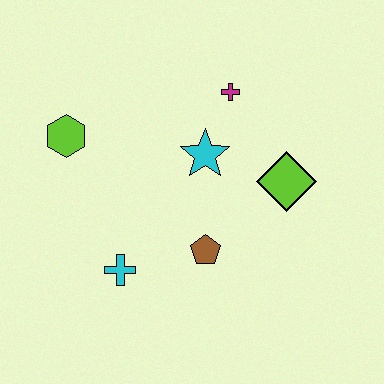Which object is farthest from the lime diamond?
The lime hexagon is farthest from the lime diamond.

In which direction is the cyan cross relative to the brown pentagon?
The cyan cross is to the left of the brown pentagon.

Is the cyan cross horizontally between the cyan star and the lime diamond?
No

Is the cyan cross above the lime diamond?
No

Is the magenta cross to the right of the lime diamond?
No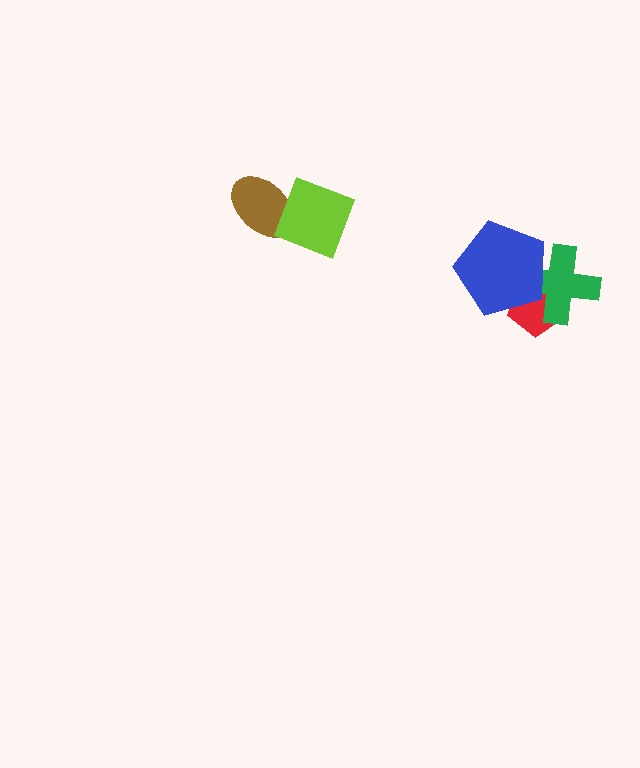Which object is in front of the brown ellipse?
The lime diamond is in front of the brown ellipse.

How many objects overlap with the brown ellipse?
1 object overlaps with the brown ellipse.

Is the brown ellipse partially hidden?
Yes, it is partially covered by another shape.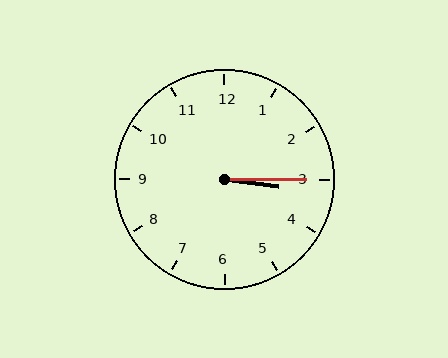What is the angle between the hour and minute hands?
Approximately 8 degrees.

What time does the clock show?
3:15.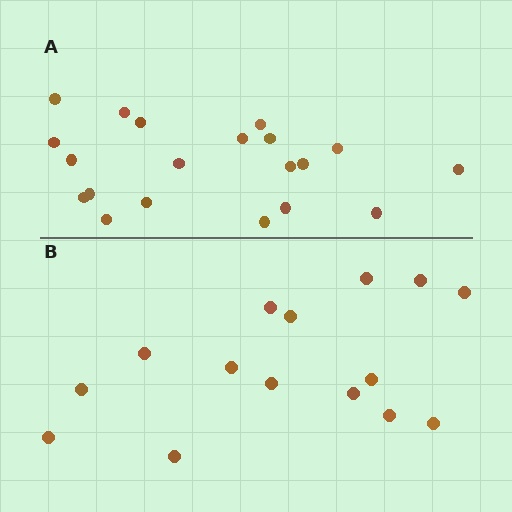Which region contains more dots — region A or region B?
Region A (the top region) has more dots.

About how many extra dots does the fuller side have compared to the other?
Region A has about 5 more dots than region B.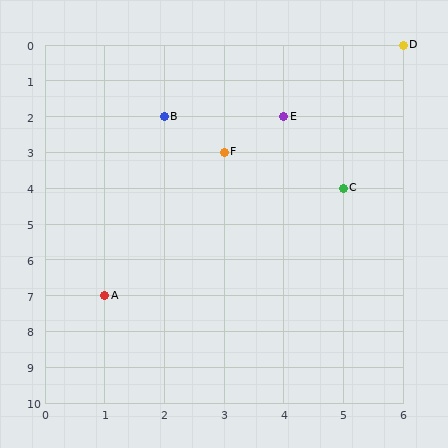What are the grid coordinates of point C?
Point C is at grid coordinates (5, 4).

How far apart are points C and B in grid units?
Points C and B are 3 columns and 2 rows apart (about 3.6 grid units diagonally).